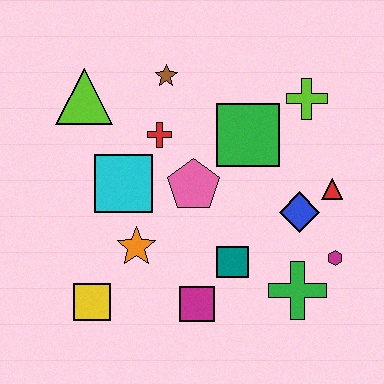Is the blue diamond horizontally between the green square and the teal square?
No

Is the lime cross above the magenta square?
Yes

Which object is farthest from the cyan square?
The magenta hexagon is farthest from the cyan square.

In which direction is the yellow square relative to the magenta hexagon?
The yellow square is to the left of the magenta hexagon.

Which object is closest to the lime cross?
The green square is closest to the lime cross.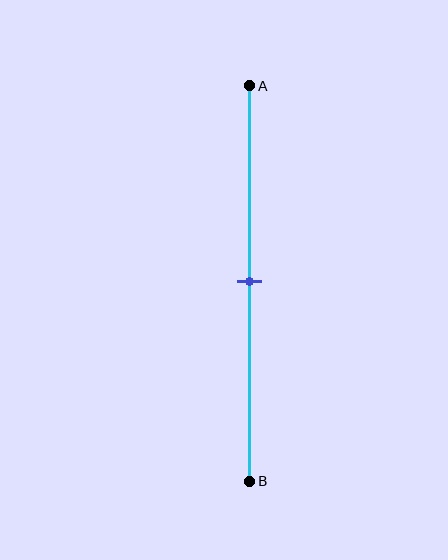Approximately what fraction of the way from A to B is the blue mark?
The blue mark is approximately 50% of the way from A to B.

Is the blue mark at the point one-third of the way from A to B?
No, the mark is at about 50% from A, not at the 33% one-third point.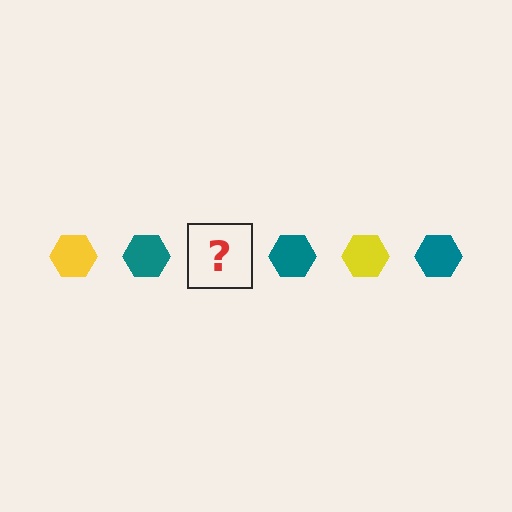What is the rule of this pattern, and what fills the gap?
The rule is that the pattern cycles through yellow, teal hexagons. The gap should be filled with a yellow hexagon.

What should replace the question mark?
The question mark should be replaced with a yellow hexagon.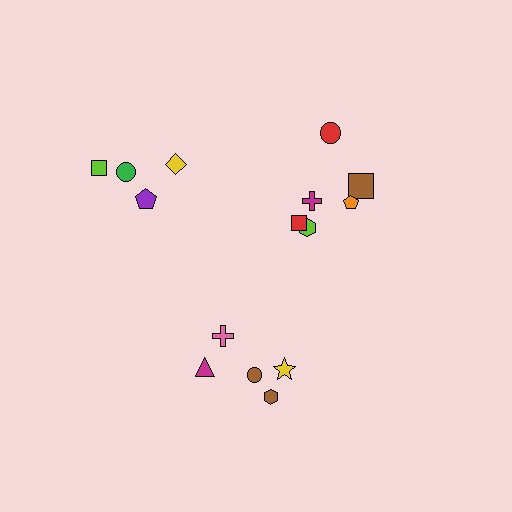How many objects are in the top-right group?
There are 6 objects.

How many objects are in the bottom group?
There are 5 objects.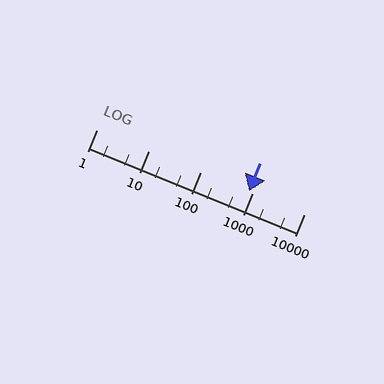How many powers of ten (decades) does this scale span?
The scale spans 4 decades, from 1 to 10000.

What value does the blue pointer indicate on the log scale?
The pointer indicates approximately 860.